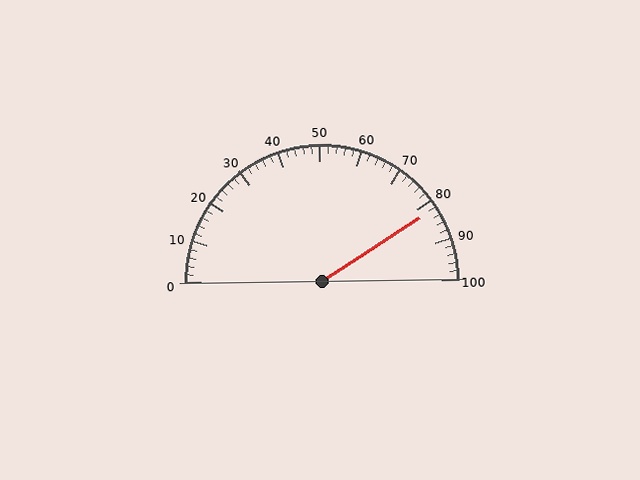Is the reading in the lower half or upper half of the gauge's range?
The reading is in the upper half of the range (0 to 100).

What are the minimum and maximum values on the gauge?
The gauge ranges from 0 to 100.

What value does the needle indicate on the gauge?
The needle indicates approximately 82.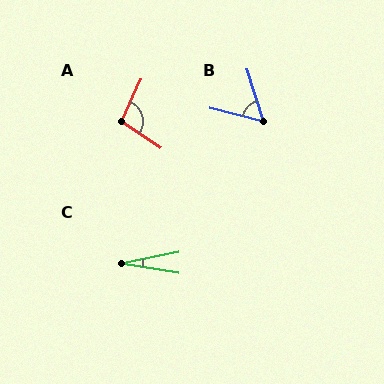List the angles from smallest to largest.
C (20°), B (59°), A (99°).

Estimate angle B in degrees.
Approximately 59 degrees.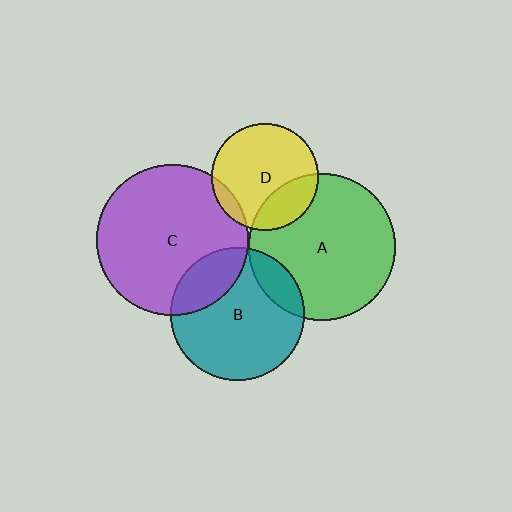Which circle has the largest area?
Circle C (purple).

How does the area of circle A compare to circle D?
Approximately 1.9 times.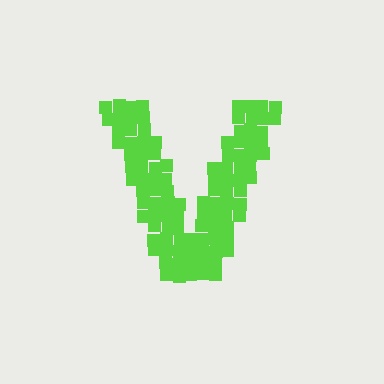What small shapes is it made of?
It is made of small squares.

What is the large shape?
The large shape is the letter V.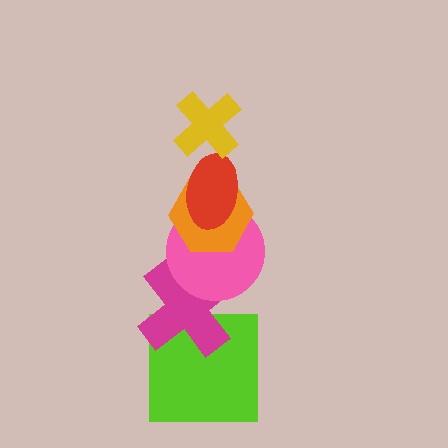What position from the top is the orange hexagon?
The orange hexagon is 3rd from the top.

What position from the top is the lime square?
The lime square is 6th from the top.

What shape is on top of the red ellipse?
The yellow cross is on top of the red ellipse.